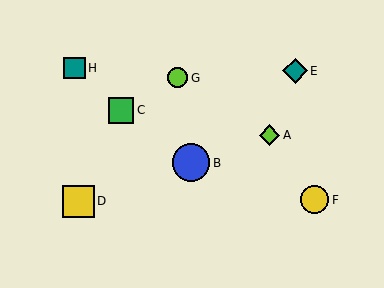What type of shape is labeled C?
Shape C is a green square.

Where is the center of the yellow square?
The center of the yellow square is at (78, 201).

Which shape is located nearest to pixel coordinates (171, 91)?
The lime circle (labeled G) at (178, 78) is nearest to that location.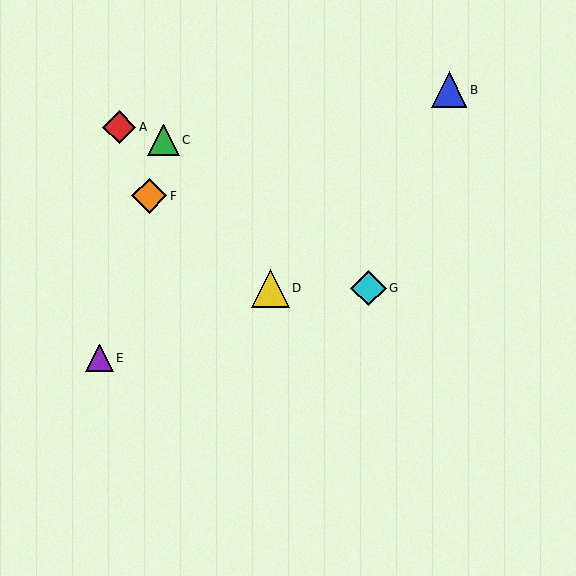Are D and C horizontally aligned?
No, D is at y≈288 and C is at y≈140.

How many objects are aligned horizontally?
2 objects (D, G) are aligned horizontally.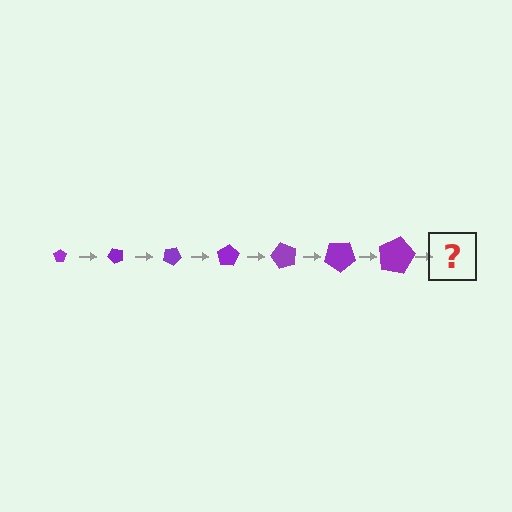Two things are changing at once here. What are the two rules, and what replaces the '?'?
The two rules are that the pentagon grows larger each step and it rotates 50 degrees each step. The '?' should be a pentagon, larger than the previous one and rotated 350 degrees from the start.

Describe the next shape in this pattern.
It should be a pentagon, larger than the previous one and rotated 350 degrees from the start.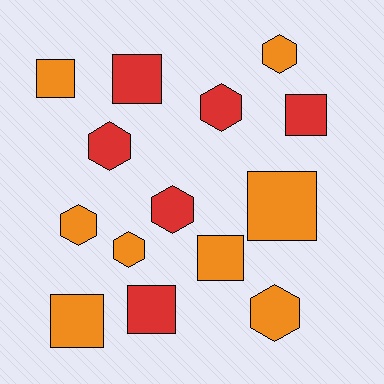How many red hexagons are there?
There are 3 red hexagons.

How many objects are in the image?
There are 14 objects.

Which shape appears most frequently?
Square, with 7 objects.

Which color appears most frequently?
Orange, with 8 objects.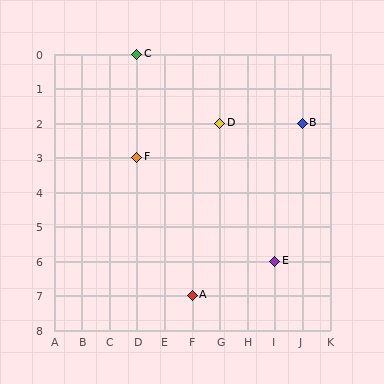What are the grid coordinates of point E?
Point E is at grid coordinates (I, 6).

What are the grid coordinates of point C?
Point C is at grid coordinates (D, 0).